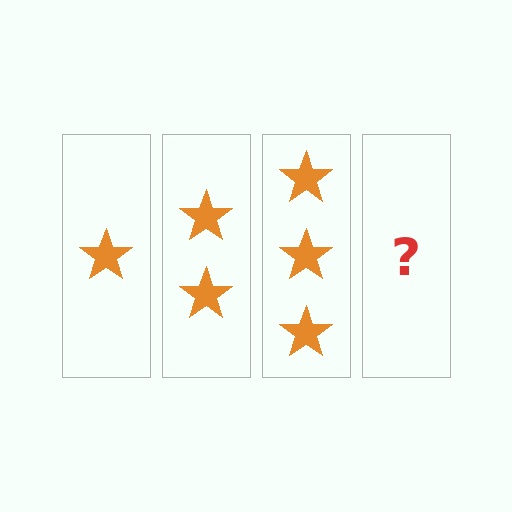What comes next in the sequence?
The next element should be 4 stars.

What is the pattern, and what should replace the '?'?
The pattern is that each step adds one more star. The '?' should be 4 stars.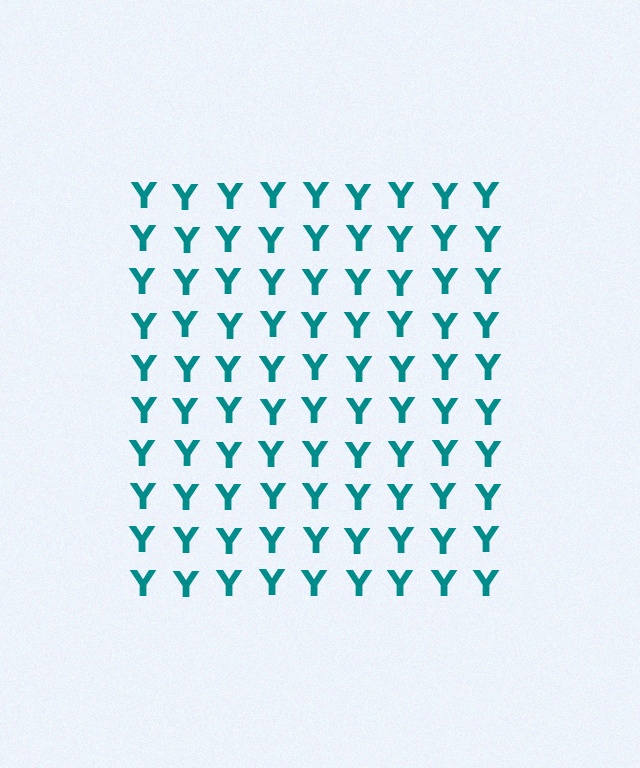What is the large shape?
The large shape is a square.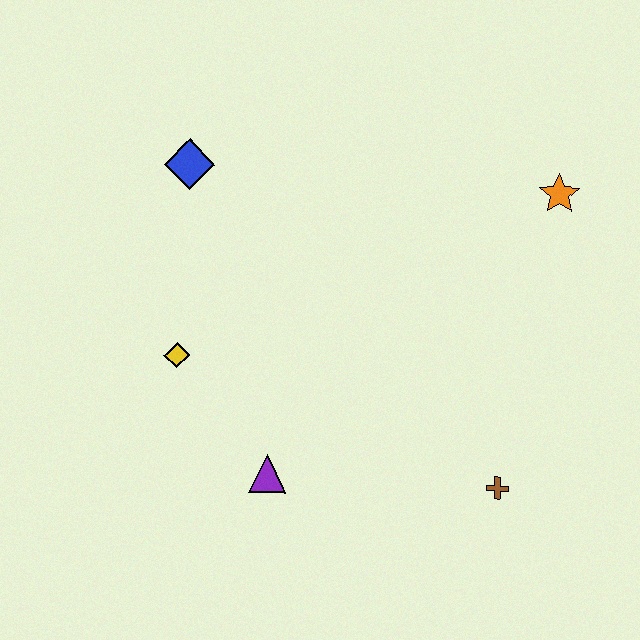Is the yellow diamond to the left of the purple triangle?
Yes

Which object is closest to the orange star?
The brown cross is closest to the orange star.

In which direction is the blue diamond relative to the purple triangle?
The blue diamond is above the purple triangle.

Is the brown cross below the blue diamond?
Yes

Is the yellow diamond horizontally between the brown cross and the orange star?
No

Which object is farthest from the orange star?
The yellow diamond is farthest from the orange star.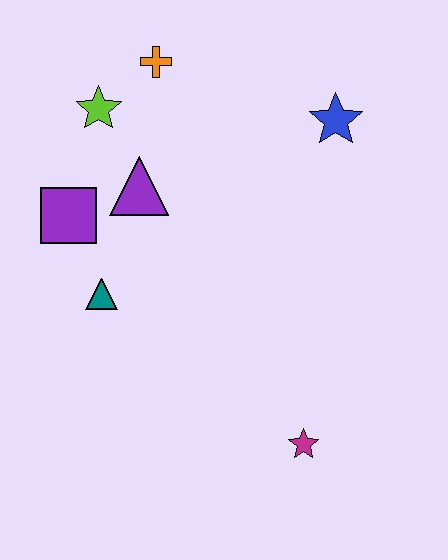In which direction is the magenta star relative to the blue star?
The magenta star is below the blue star.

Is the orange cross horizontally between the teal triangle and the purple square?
No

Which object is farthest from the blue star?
The magenta star is farthest from the blue star.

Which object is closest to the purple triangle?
The purple square is closest to the purple triangle.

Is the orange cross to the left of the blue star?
Yes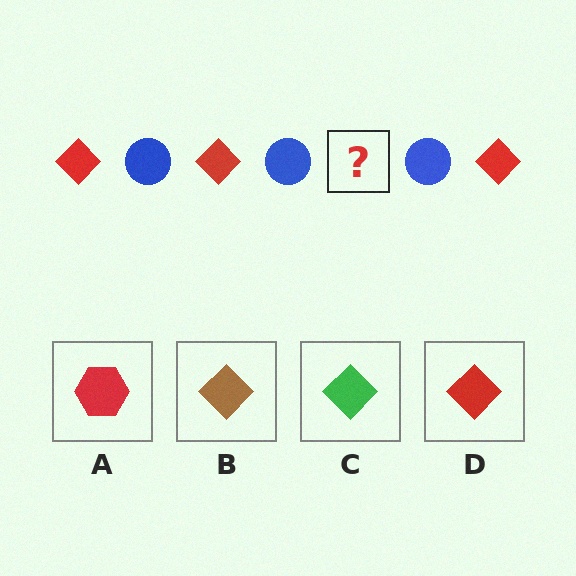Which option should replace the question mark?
Option D.